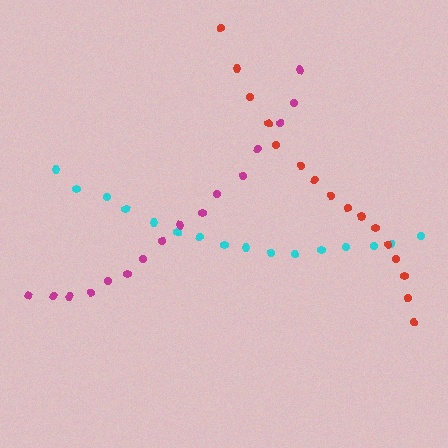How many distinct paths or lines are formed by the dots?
There are 3 distinct paths.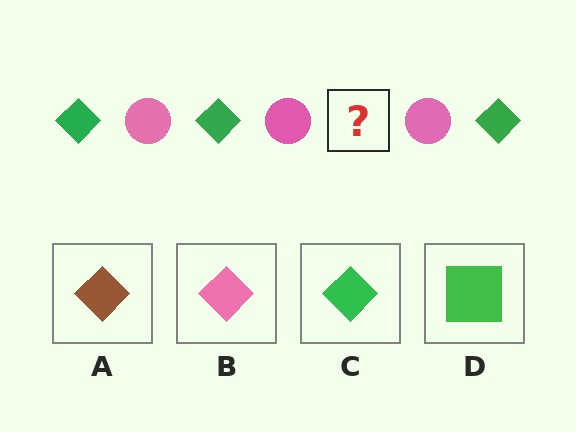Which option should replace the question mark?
Option C.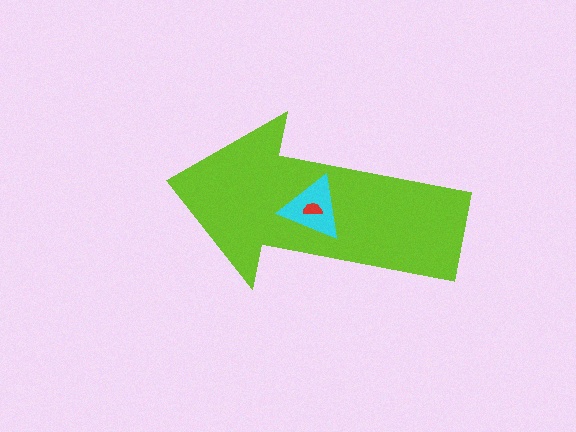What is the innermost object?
The red semicircle.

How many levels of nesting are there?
3.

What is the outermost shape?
The lime arrow.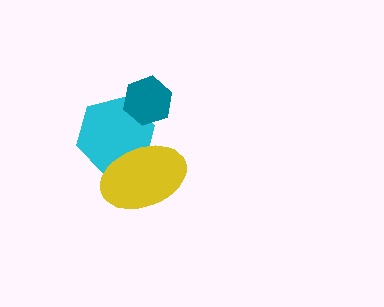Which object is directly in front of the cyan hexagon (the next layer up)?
The teal hexagon is directly in front of the cyan hexagon.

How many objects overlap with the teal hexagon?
1 object overlaps with the teal hexagon.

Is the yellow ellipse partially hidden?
No, no other shape covers it.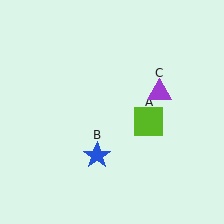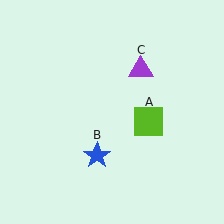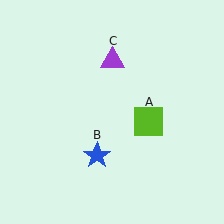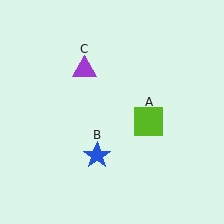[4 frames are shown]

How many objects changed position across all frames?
1 object changed position: purple triangle (object C).